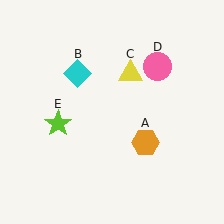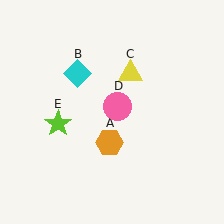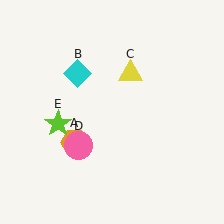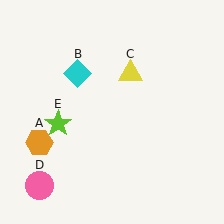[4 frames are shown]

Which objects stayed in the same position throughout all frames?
Cyan diamond (object B) and yellow triangle (object C) and lime star (object E) remained stationary.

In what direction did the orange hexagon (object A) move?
The orange hexagon (object A) moved left.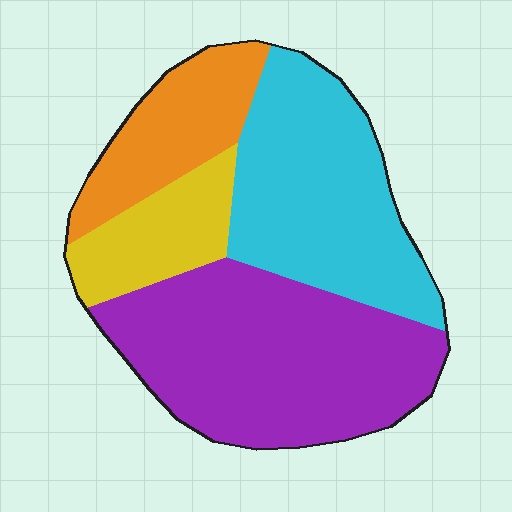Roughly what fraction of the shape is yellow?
Yellow takes up about one eighth (1/8) of the shape.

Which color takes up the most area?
Purple, at roughly 40%.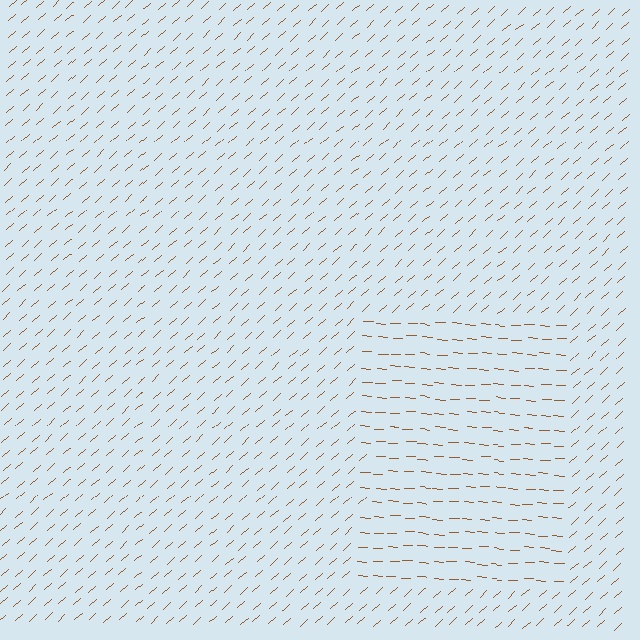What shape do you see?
I see a rectangle.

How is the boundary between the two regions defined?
The boundary is defined purely by a change in line orientation (approximately 45 degrees difference). All lines are the same color and thickness.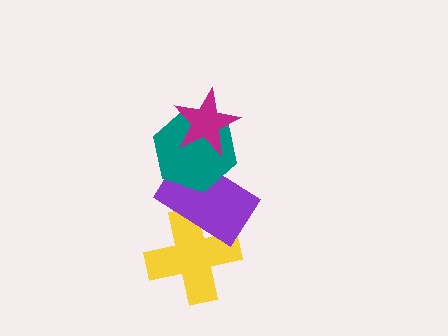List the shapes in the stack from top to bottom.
From top to bottom: the magenta star, the teal hexagon, the purple rectangle, the yellow cross.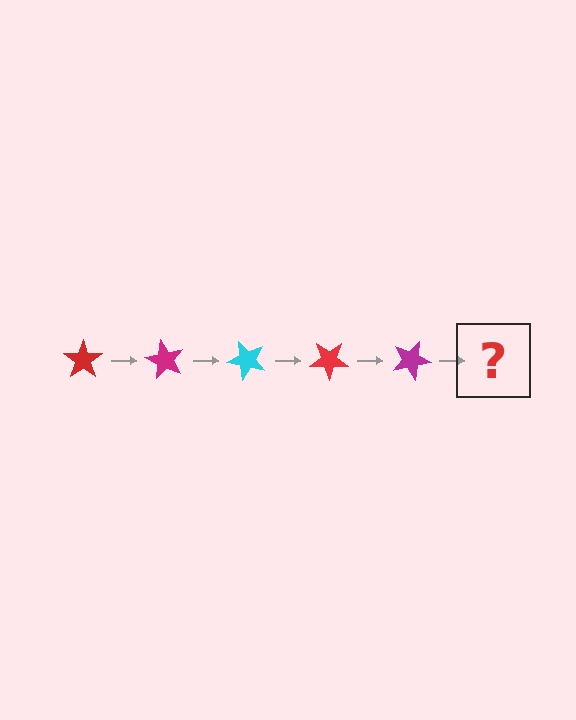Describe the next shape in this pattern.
It should be a cyan star, rotated 300 degrees from the start.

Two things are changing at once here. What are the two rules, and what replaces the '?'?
The two rules are that it rotates 60 degrees each step and the color cycles through red, magenta, and cyan. The '?' should be a cyan star, rotated 300 degrees from the start.